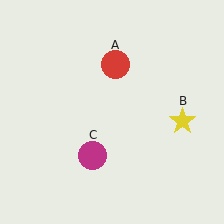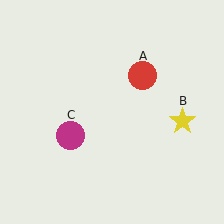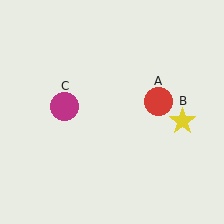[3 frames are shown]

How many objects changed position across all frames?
2 objects changed position: red circle (object A), magenta circle (object C).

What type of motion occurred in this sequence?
The red circle (object A), magenta circle (object C) rotated clockwise around the center of the scene.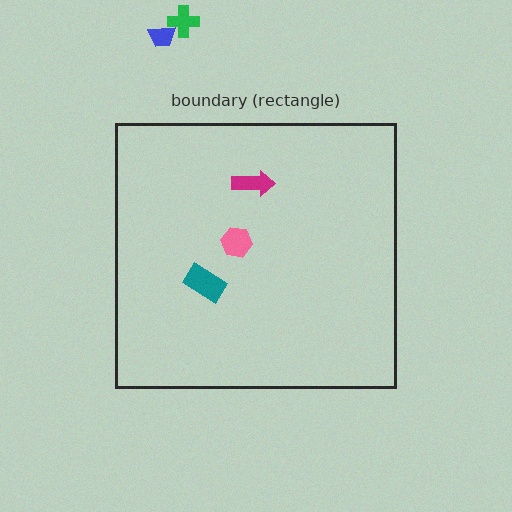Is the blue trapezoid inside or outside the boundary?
Outside.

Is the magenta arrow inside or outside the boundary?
Inside.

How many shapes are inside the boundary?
3 inside, 2 outside.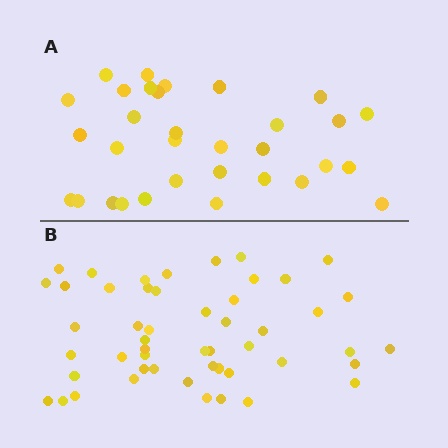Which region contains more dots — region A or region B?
Region B (the bottom region) has more dots.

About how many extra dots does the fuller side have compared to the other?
Region B has approximately 20 more dots than region A.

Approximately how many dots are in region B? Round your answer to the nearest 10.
About 50 dots.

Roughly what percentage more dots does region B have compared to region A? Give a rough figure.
About 55% more.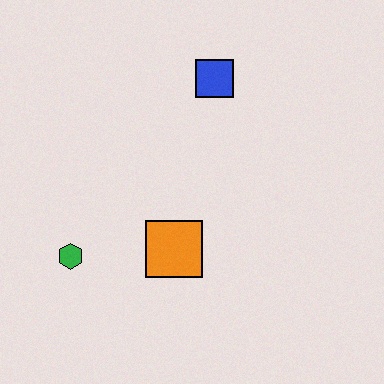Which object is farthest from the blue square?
The green hexagon is farthest from the blue square.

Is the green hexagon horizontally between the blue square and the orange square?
No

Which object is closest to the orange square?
The green hexagon is closest to the orange square.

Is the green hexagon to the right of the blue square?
No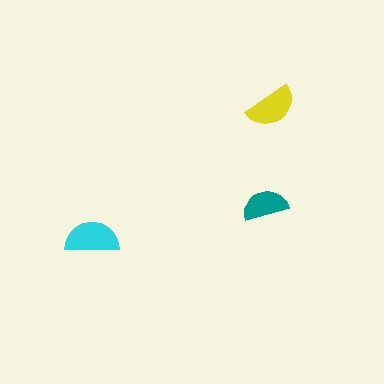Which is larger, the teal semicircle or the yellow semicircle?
The yellow one.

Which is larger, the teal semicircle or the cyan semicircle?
The cyan one.